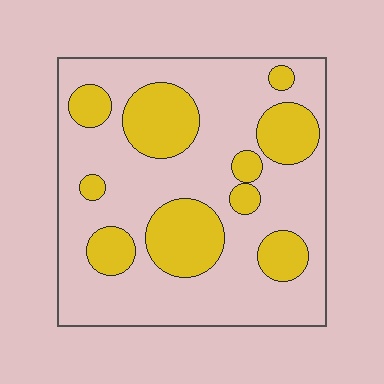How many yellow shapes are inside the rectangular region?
10.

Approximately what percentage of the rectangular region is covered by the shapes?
Approximately 30%.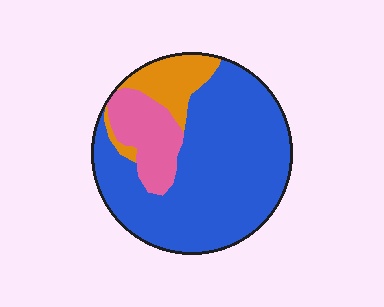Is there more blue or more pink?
Blue.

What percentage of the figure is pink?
Pink covers around 15% of the figure.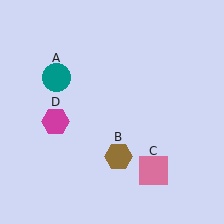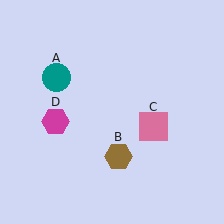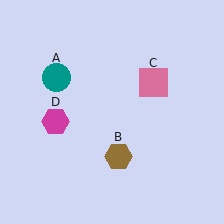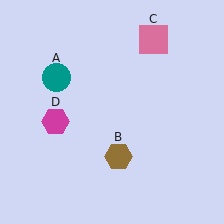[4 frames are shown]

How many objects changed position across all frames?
1 object changed position: pink square (object C).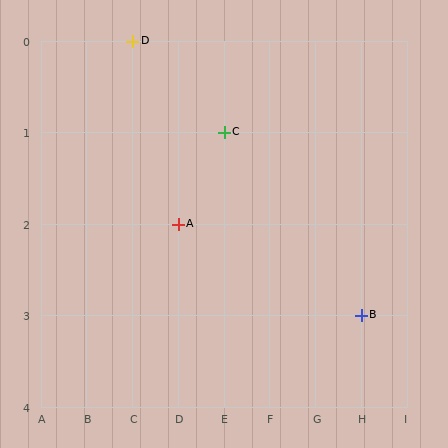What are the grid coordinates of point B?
Point B is at grid coordinates (H, 3).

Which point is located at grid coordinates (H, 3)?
Point B is at (H, 3).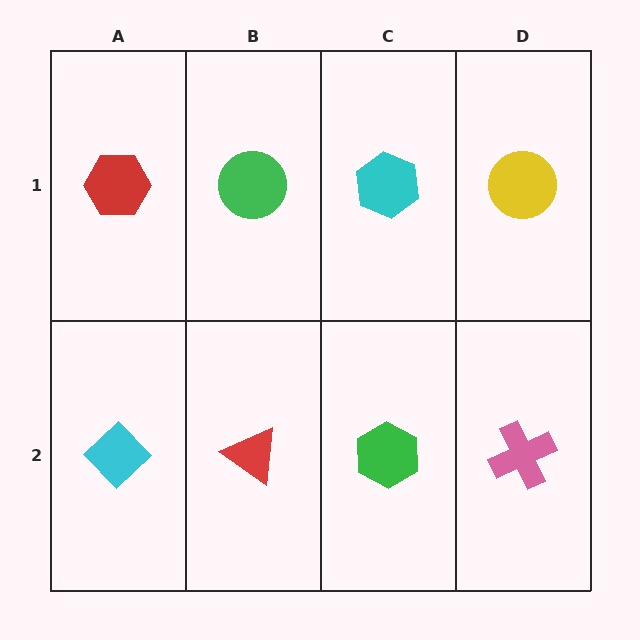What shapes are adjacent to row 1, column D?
A pink cross (row 2, column D), a cyan hexagon (row 1, column C).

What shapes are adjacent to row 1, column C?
A green hexagon (row 2, column C), a green circle (row 1, column B), a yellow circle (row 1, column D).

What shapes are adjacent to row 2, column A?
A red hexagon (row 1, column A), a red triangle (row 2, column B).